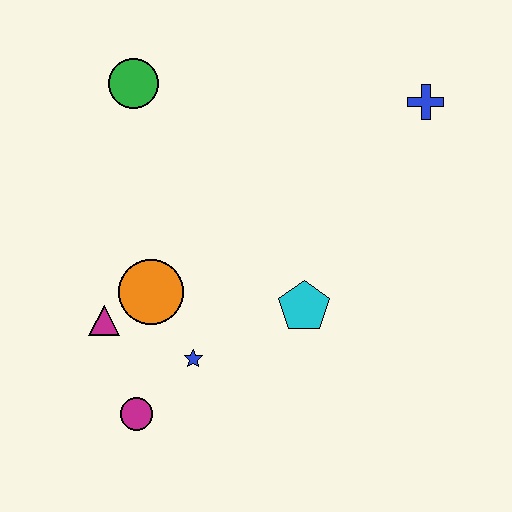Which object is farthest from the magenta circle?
The blue cross is farthest from the magenta circle.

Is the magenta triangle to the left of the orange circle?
Yes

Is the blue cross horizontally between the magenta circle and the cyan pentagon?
No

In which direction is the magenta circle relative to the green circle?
The magenta circle is below the green circle.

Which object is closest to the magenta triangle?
The orange circle is closest to the magenta triangle.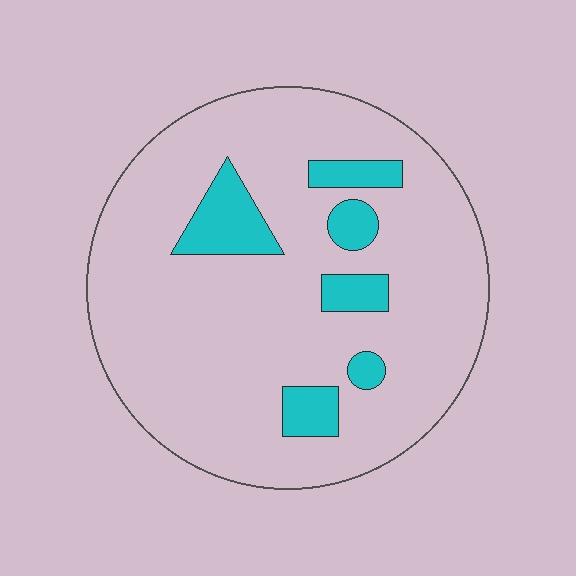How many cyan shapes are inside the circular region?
6.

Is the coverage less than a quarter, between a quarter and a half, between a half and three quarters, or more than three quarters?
Less than a quarter.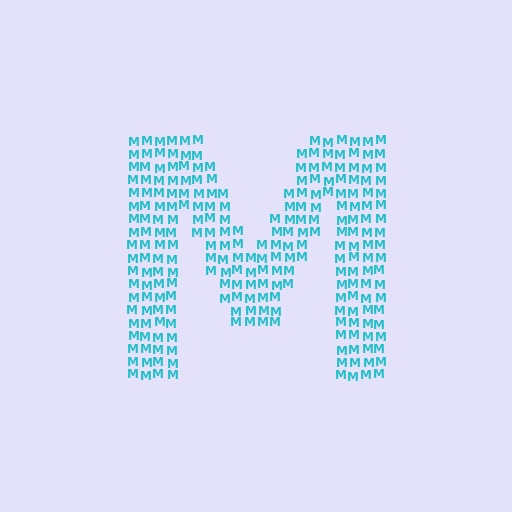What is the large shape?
The large shape is the letter M.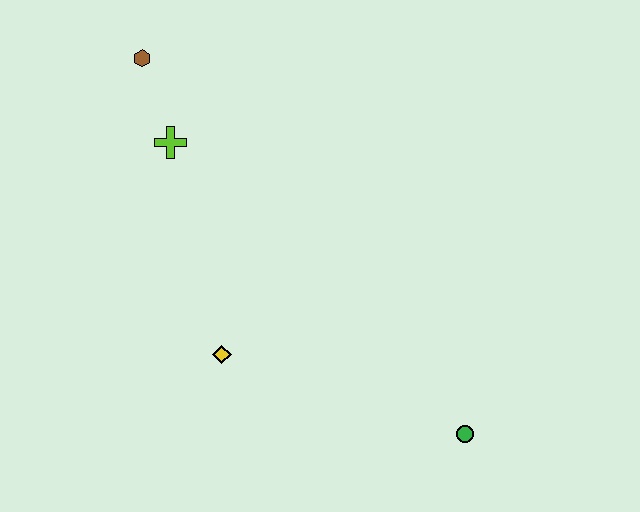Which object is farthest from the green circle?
The brown hexagon is farthest from the green circle.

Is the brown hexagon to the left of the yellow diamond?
Yes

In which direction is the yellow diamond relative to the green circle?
The yellow diamond is to the left of the green circle.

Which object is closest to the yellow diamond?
The lime cross is closest to the yellow diamond.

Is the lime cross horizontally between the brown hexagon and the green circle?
Yes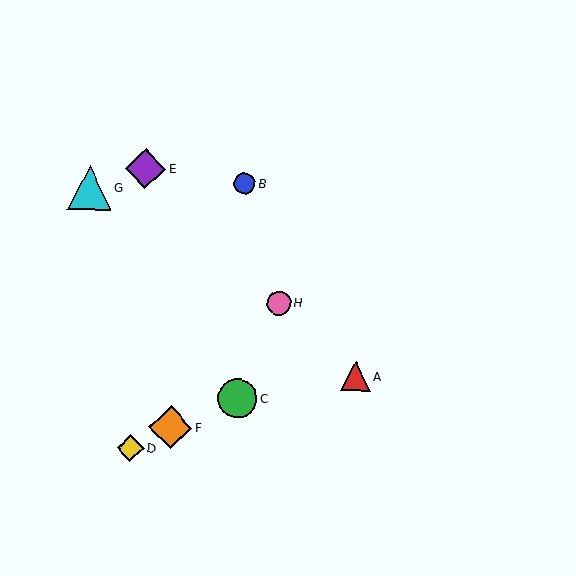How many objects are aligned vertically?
2 objects (B, C) are aligned vertically.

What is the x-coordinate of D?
Object D is at x≈130.